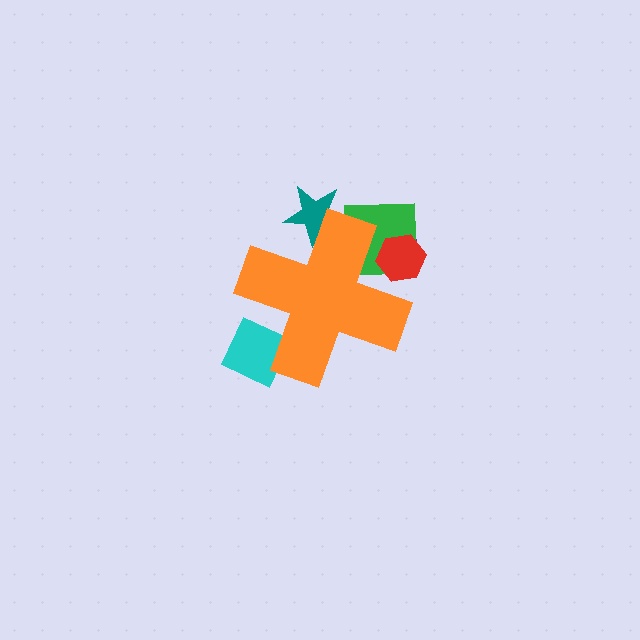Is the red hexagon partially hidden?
Yes, the red hexagon is partially hidden behind the orange cross.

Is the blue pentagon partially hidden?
Yes, the blue pentagon is partially hidden behind the orange cross.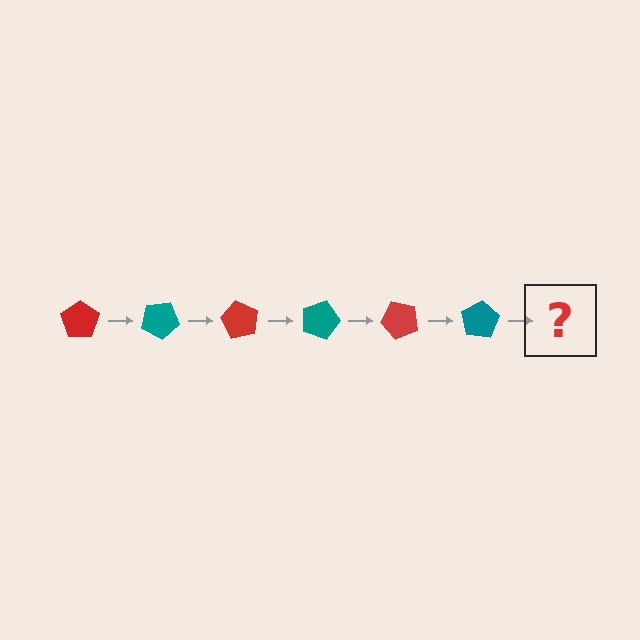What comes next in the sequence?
The next element should be a red pentagon, rotated 180 degrees from the start.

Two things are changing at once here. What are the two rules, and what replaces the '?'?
The two rules are that it rotates 30 degrees each step and the color cycles through red and teal. The '?' should be a red pentagon, rotated 180 degrees from the start.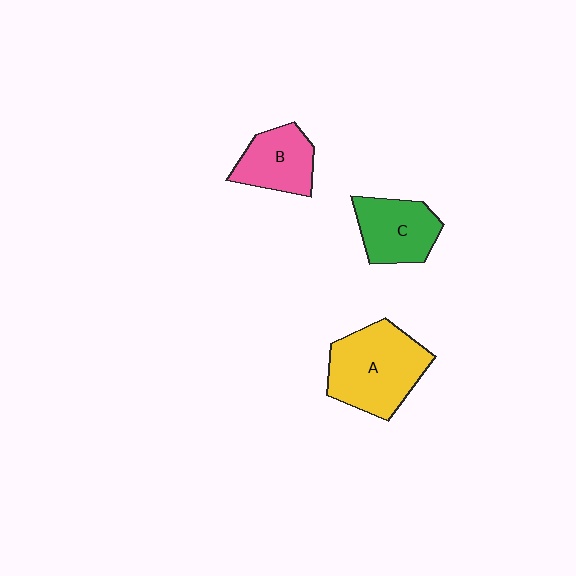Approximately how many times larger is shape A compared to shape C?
Approximately 1.5 times.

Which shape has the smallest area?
Shape B (pink).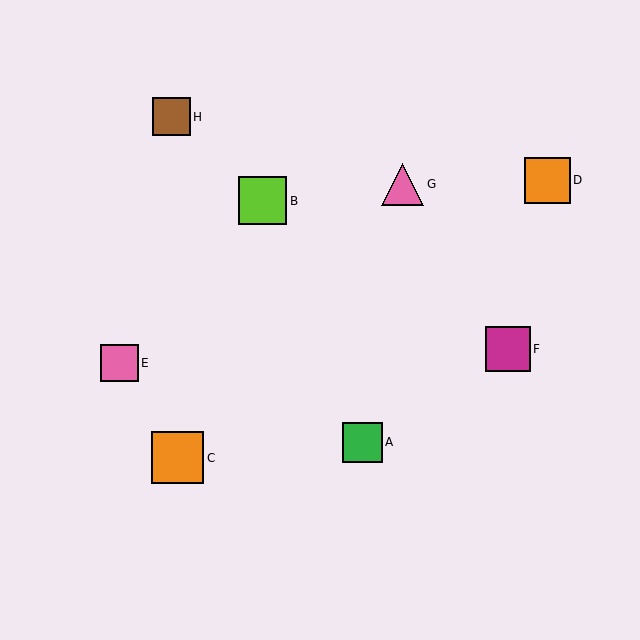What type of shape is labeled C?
Shape C is an orange square.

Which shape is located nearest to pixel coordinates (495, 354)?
The magenta square (labeled F) at (508, 349) is nearest to that location.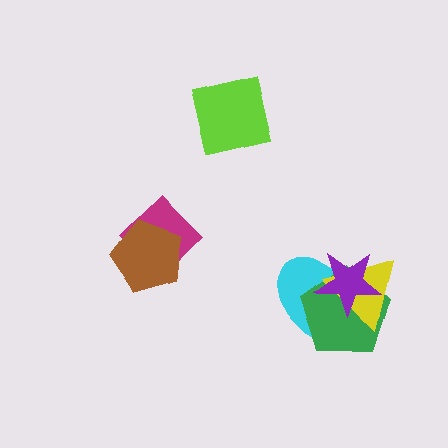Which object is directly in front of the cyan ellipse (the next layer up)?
The green pentagon is directly in front of the cyan ellipse.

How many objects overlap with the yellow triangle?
3 objects overlap with the yellow triangle.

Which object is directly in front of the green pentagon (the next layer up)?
The yellow triangle is directly in front of the green pentagon.